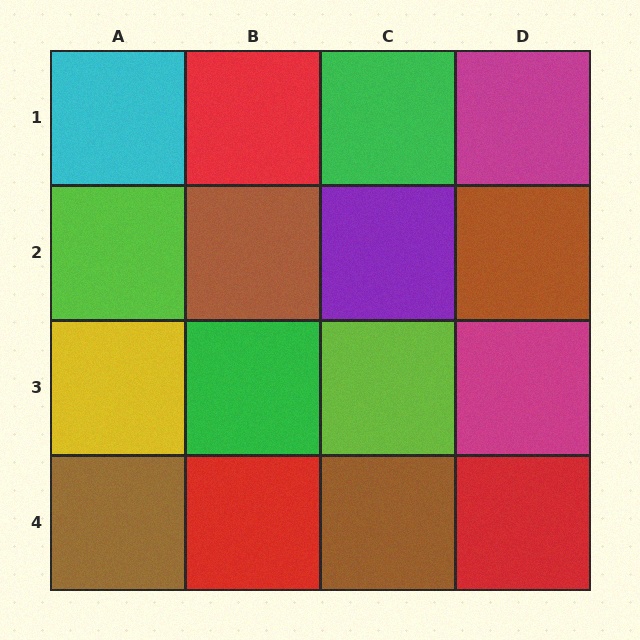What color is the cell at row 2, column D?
Brown.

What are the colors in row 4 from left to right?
Brown, red, brown, red.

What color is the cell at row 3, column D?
Magenta.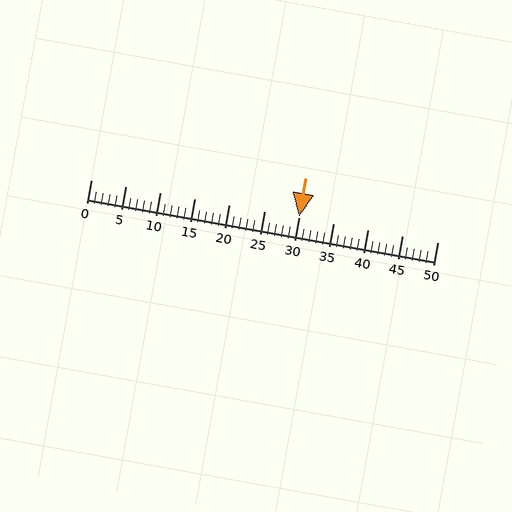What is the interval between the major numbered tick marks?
The major tick marks are spaced 5 units apart.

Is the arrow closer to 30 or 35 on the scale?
The arrow is closer to 30.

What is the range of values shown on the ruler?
The ruler shows values from 0 to 50.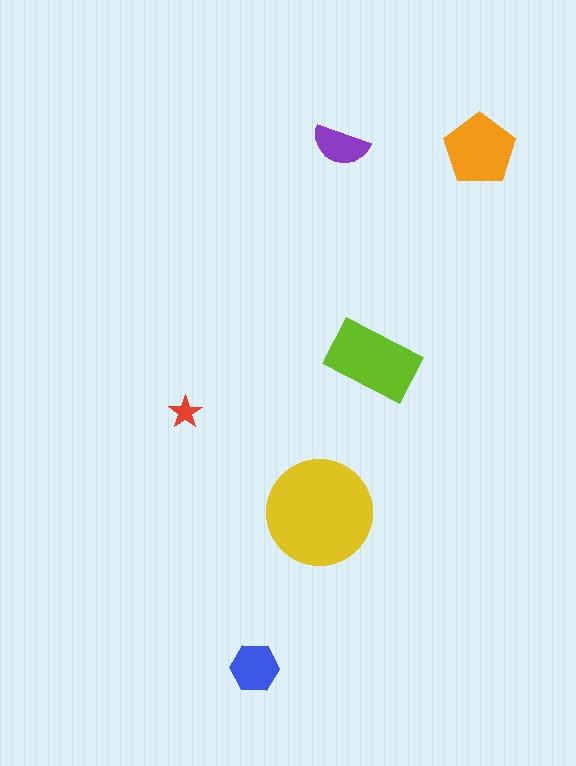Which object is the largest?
The yellow circle.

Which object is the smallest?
The red star.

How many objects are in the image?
There are 6 objects in the image.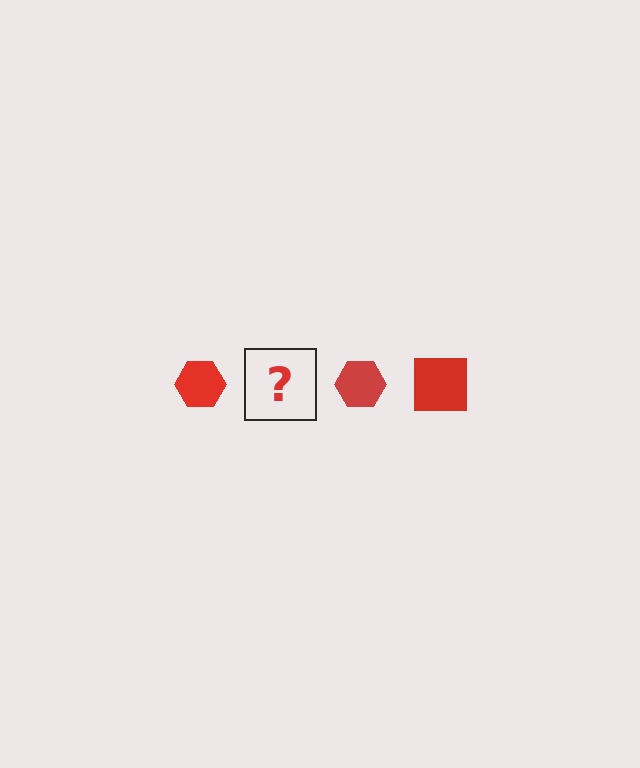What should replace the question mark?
The question mark should be replaced with a red square.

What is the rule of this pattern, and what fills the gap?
The rule is that the pattern cycles through hexagon, square shapes in red. The gap should be filled with a red square.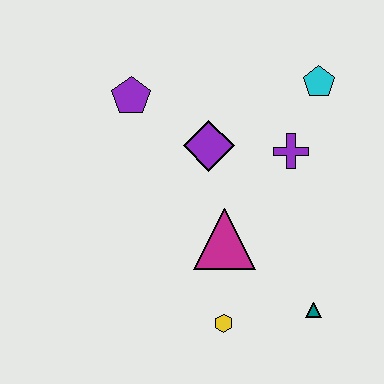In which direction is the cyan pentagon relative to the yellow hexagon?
The cyan pentagon is above the yellow hexagon.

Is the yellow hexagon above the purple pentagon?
No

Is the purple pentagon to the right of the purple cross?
No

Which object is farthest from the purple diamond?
The teal triangle is farthest from the purple diamond.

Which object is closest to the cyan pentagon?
The purple cross is closest to the cyan pentagon.